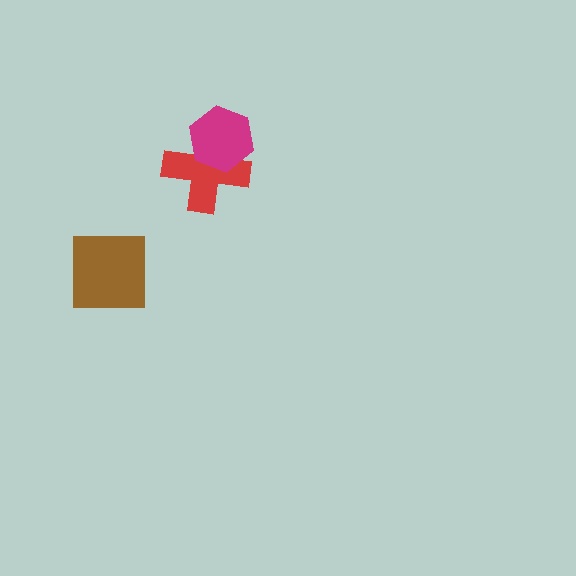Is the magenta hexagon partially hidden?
No, no other shape covers it.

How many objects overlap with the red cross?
1 object overlaps with the red cross.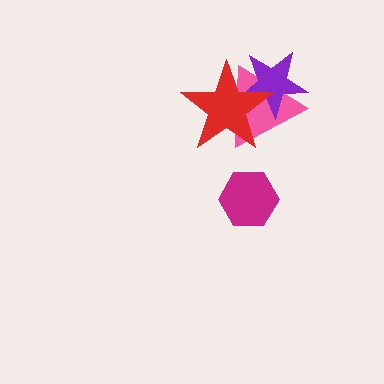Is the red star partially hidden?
No, no other shape covers it.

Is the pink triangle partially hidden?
Yes, it is partially covered by another shape.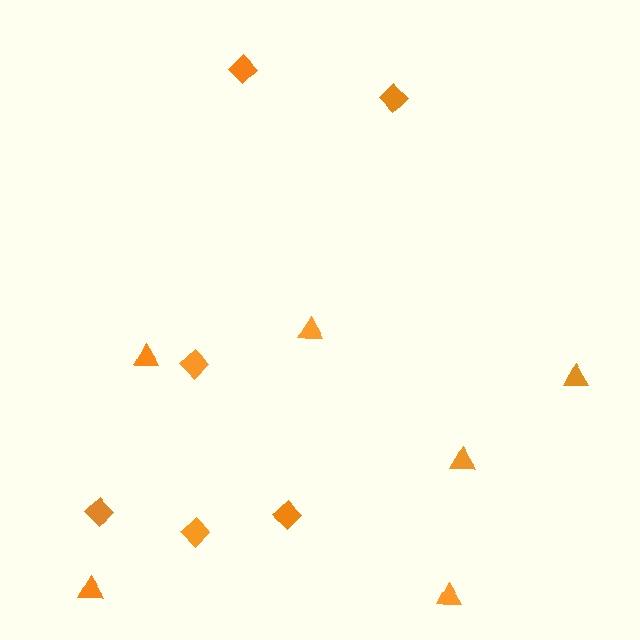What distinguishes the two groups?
There are 2 groups: one group of diamonds (6) and one group of triangles (6).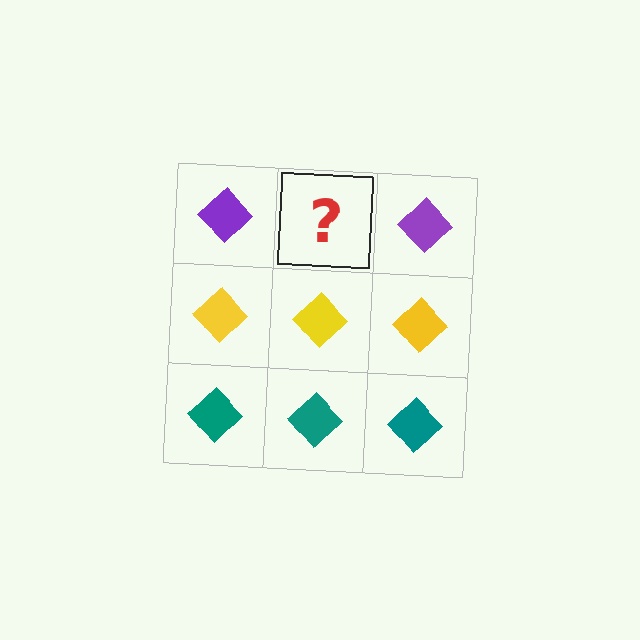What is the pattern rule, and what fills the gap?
The rule is that each row has a consistent color. The gap should be filled with a purple diamond.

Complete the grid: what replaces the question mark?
The question mark should be replaced with a purple diamond.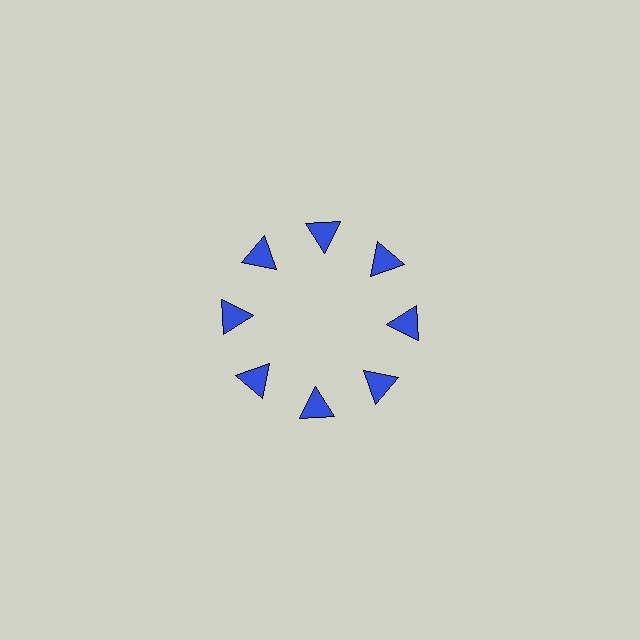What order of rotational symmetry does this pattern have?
This pattern has 8-fold rotational symmetry.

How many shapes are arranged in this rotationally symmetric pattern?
There are 8 shapes, arranged in 8 groups of 1.